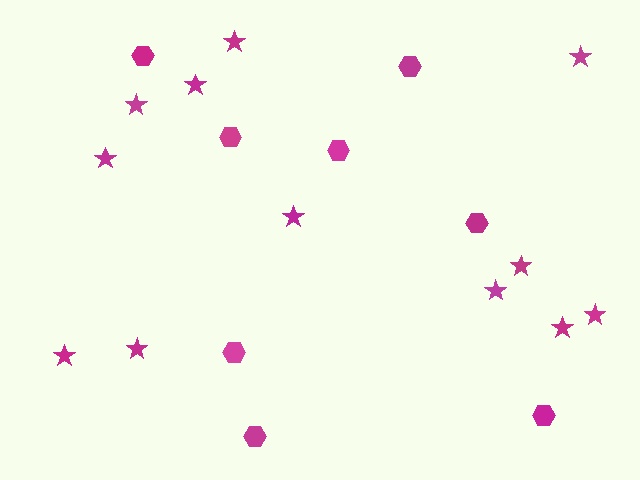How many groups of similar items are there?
There are 2 groups: one group of stars (12) and one group of hexagons (8).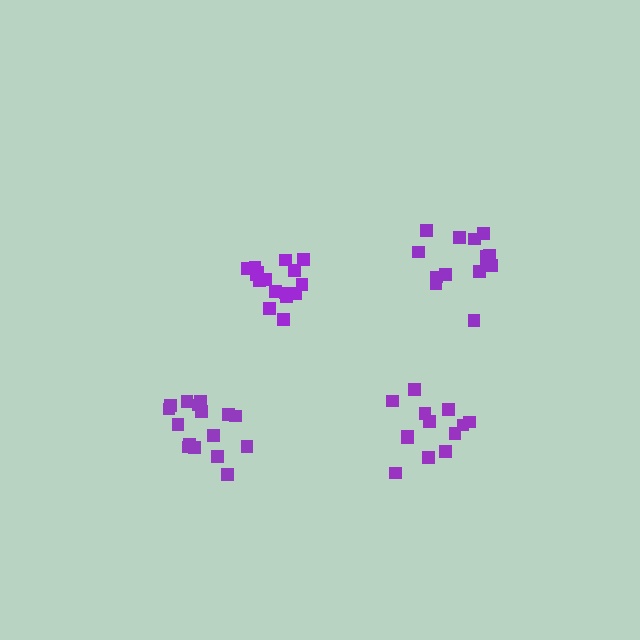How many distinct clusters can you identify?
There are 4 distinct clusters.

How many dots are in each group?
Group 1: 14 dots, Group 2: 16 dots, Group 3: 16 dots, Group 4: 13 dots (59 total).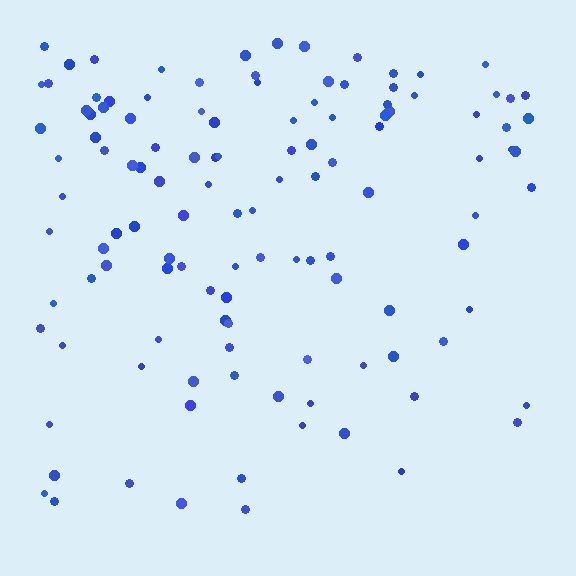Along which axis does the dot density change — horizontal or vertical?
Vertical.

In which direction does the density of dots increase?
From bottom to top, with the top side densest.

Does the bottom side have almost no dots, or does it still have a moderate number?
Still a moderate number, just noticeably fewer than the top.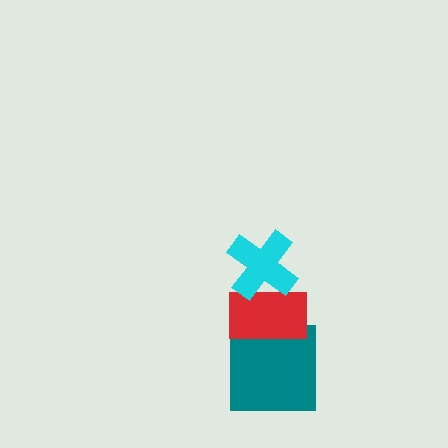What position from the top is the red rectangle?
The red rectangle is 2nd from the top.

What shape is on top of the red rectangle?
The cyan cross is on top of the red rectangle.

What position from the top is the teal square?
The teal square is 3rd from the top.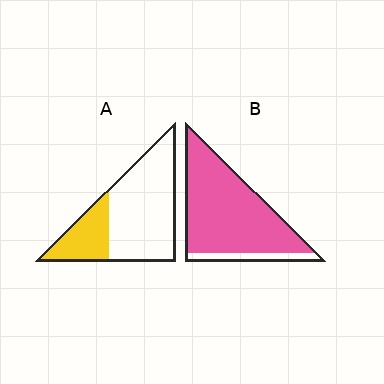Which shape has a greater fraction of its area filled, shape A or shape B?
Shape B.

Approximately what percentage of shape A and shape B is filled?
A is approximately 30% and B is approximately 90%.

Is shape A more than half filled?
No.